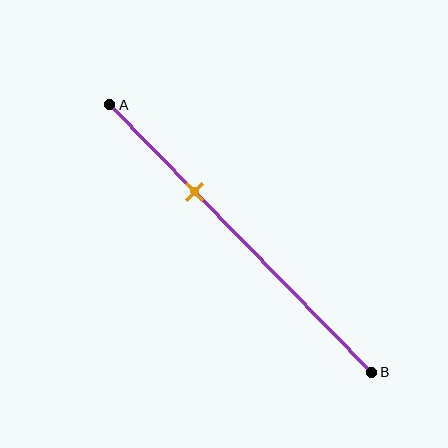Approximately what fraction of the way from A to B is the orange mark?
The orange mark is approximately 30% of the way from A to B.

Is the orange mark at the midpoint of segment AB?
No, the mark is at about 30% from A, not at the 50% midpoint.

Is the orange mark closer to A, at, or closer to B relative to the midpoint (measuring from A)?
The orange mark is closer to point A than the midpoint of segment AB.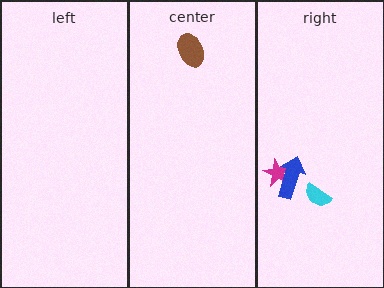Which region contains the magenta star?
The right region.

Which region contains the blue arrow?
The right region.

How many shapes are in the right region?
3.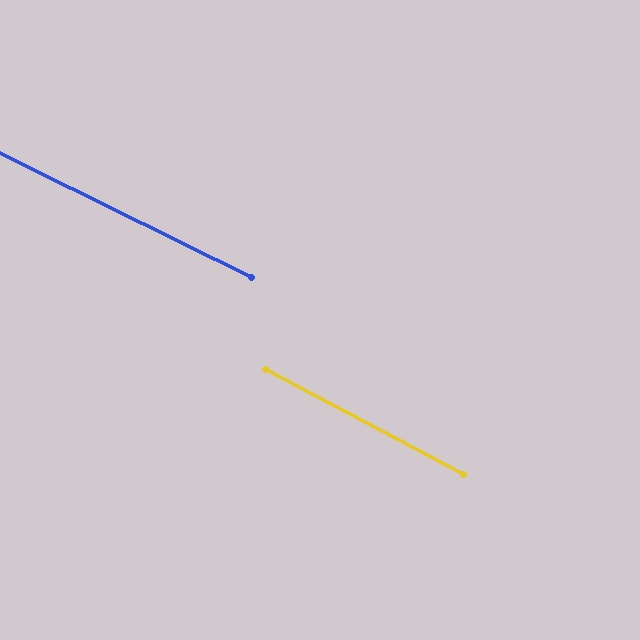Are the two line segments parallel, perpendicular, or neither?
Parallel — their directions differ by only 1.7°.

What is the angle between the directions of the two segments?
Approximately 2 degrees.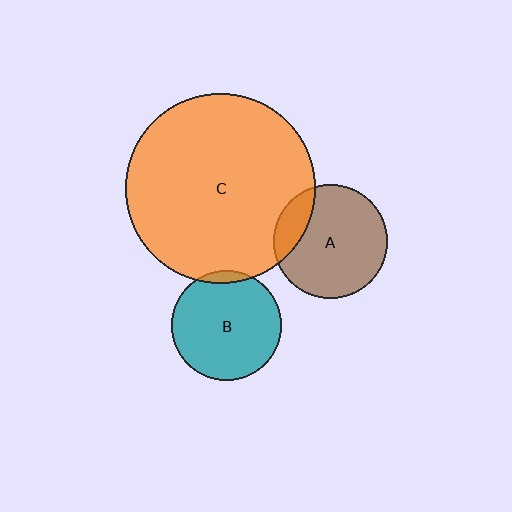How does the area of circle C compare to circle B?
Approximately 3.0 times.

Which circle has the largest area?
Circle C (orange).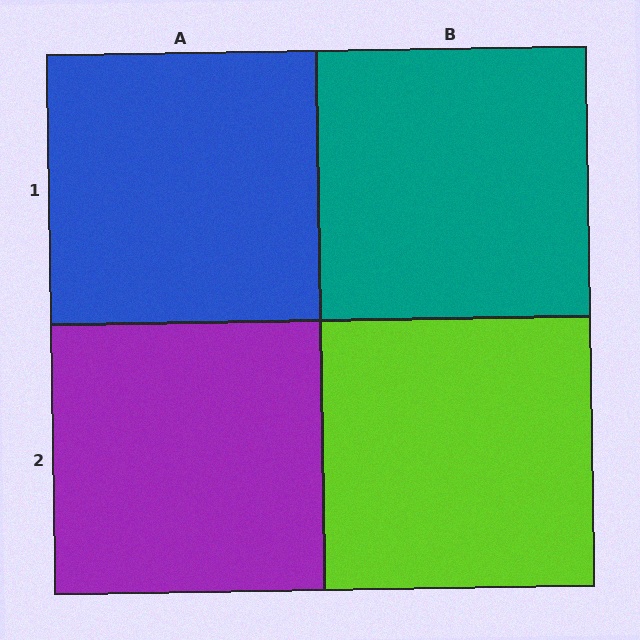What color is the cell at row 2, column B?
Lime.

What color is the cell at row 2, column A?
Purple.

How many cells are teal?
1 cell is teal.